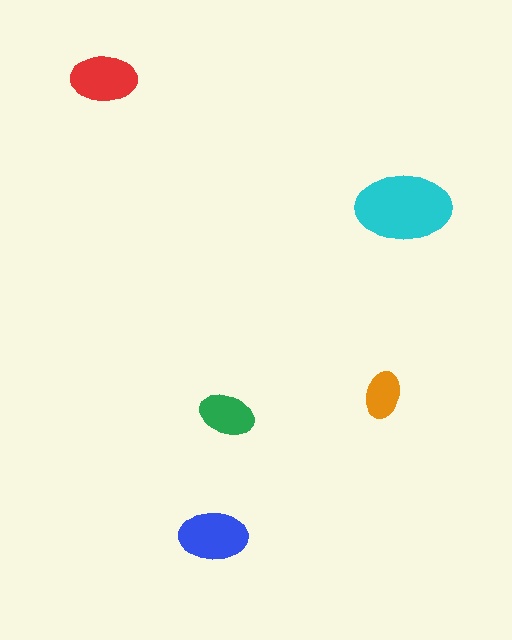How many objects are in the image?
There are 5 objects in the image.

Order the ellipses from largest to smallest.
the cyan one, the blue one, the red one, the green one, the orange one.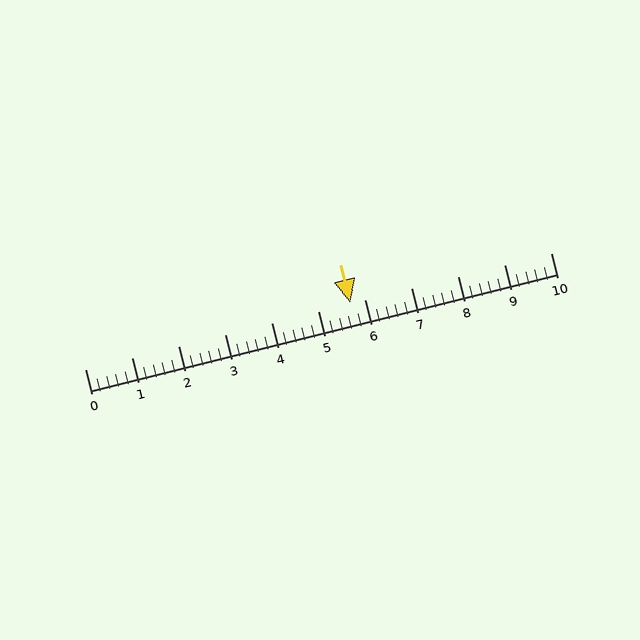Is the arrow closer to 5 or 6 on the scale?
The arrow is closer to 6.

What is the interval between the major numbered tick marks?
The major tick marks are spaced 1 units apart.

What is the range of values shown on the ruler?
The ruler shows values from 0 to 10.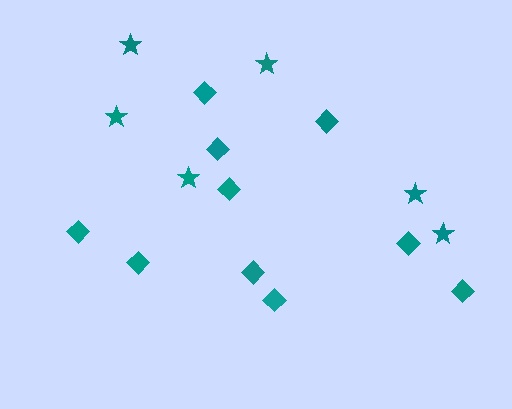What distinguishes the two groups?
There are 2 groups: one group of diamonds (10) and one group of stars (6).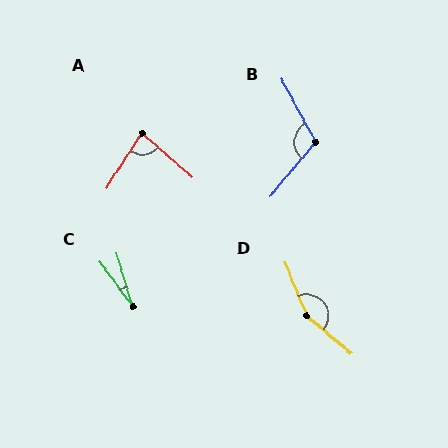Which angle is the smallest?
C, at approximately 20 degrees.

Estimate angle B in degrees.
Approximately 111 degrees.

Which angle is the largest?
D, at approximately 153 degrees.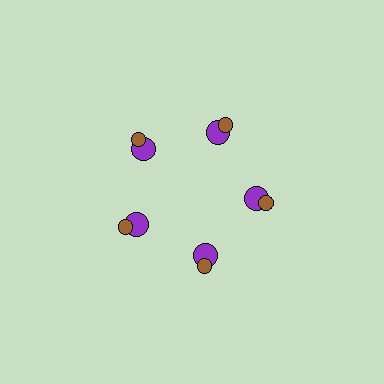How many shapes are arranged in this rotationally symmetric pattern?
There are 10 shapes, arranged in 5 groups of 2.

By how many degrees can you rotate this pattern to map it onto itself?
The pattern maps onto itself every 72 degrees of rotation.